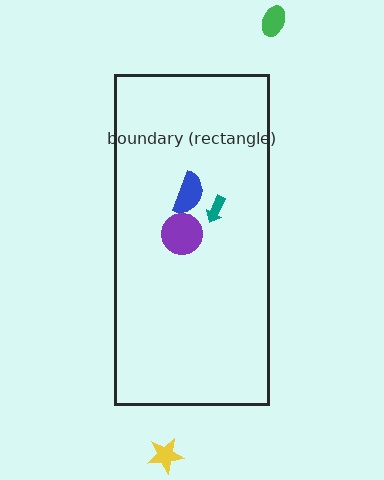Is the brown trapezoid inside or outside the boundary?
Inside.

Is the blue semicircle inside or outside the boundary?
Inside.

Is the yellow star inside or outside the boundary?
Outside.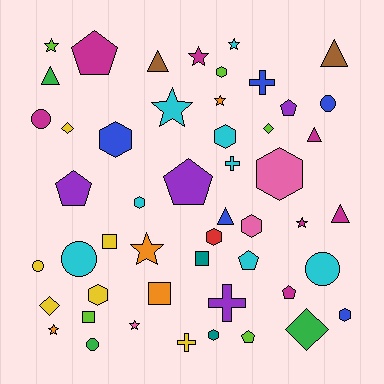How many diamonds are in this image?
There are 4 diamonds.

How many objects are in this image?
There are 50 objects.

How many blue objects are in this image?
There are 5 blue objects.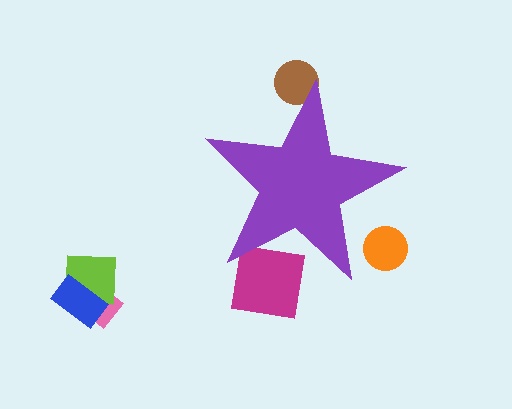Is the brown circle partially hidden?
Yes, the brown circle is partially hidden behind the purple star.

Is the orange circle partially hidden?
Yes, the orange circle is partially hidden behind the purple star.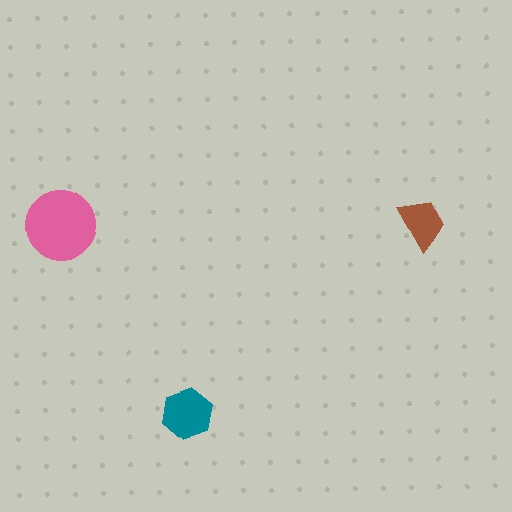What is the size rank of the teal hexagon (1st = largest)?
2nd.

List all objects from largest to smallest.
The pink circle, the teal hexagon, the brown trapezoid.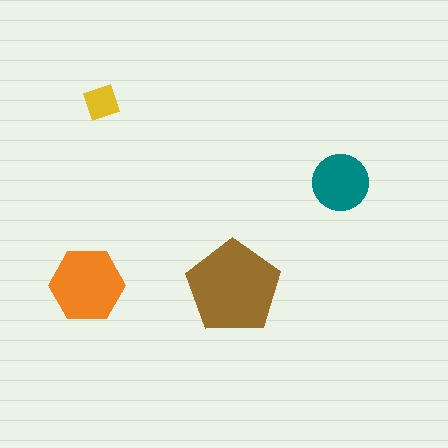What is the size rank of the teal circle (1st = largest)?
3rd.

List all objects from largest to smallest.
The brown pentagon, the orange hexagon, the teal circle, the yellow square.